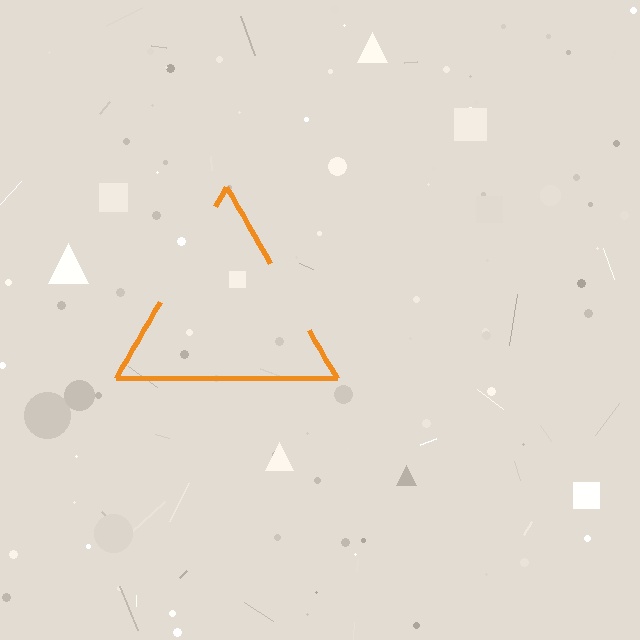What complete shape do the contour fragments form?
The contour fragments form a triangle.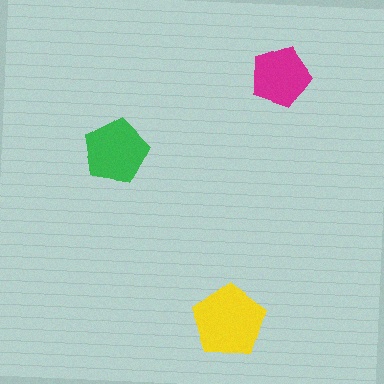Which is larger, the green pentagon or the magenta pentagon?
The green one.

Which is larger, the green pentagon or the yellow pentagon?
The yellow one.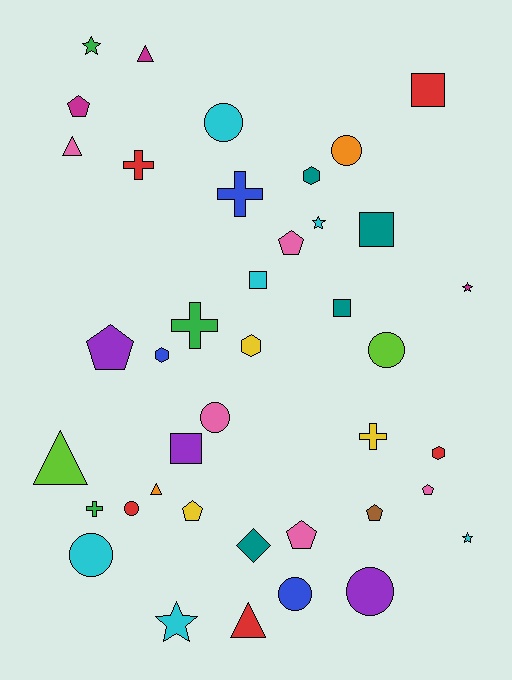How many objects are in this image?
There are 40 objects.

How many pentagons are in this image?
There are 7 pentagons.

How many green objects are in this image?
There are 3 green objects.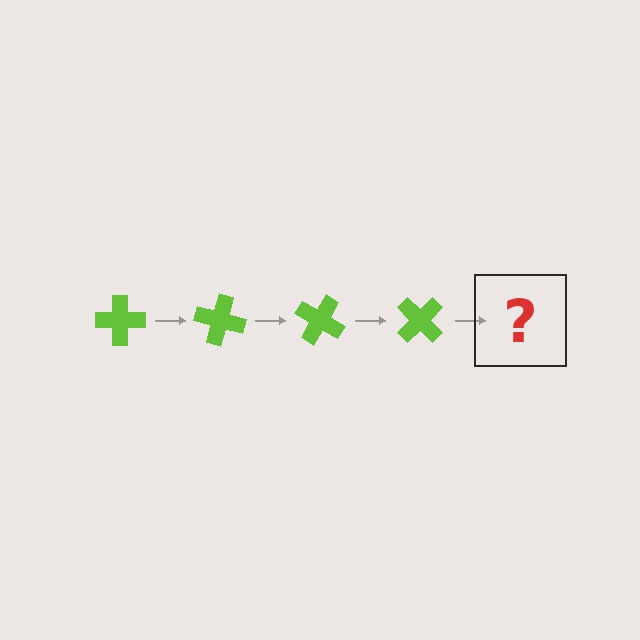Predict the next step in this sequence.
The next step is a lime cross rotated 60 degrees.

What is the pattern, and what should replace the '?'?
The pattern is that the cross rotates 15 degrees each step. The '?' should be a lime cross rotated 60 degrees.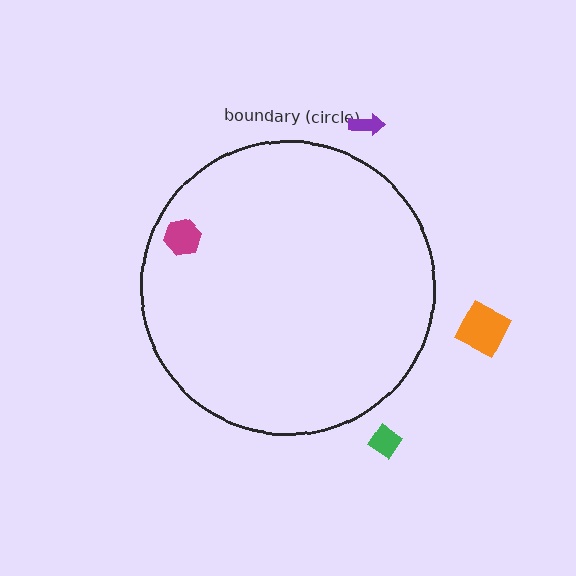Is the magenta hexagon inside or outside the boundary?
Inside.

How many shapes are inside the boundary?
1 inside, 3 outside.